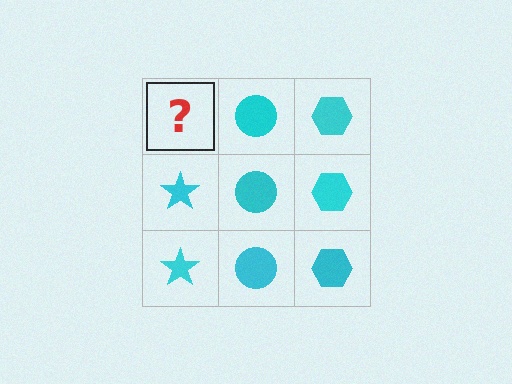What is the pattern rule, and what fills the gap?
The rule is that each column has a consistent shape. The gap should be filled with a cyan star.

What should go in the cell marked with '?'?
The missing cell should contain a cyan star.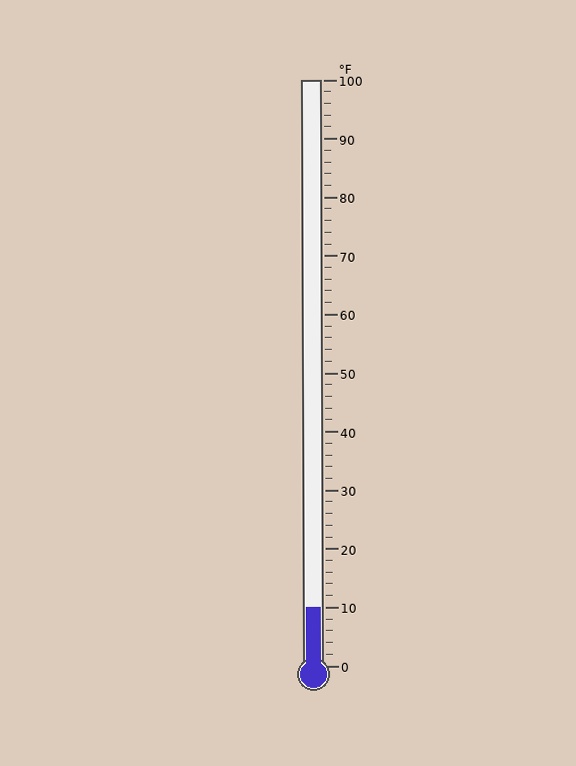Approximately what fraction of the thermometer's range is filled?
The thermometer is filled to approximately 10% of its range.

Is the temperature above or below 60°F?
The temperature is below 60°F.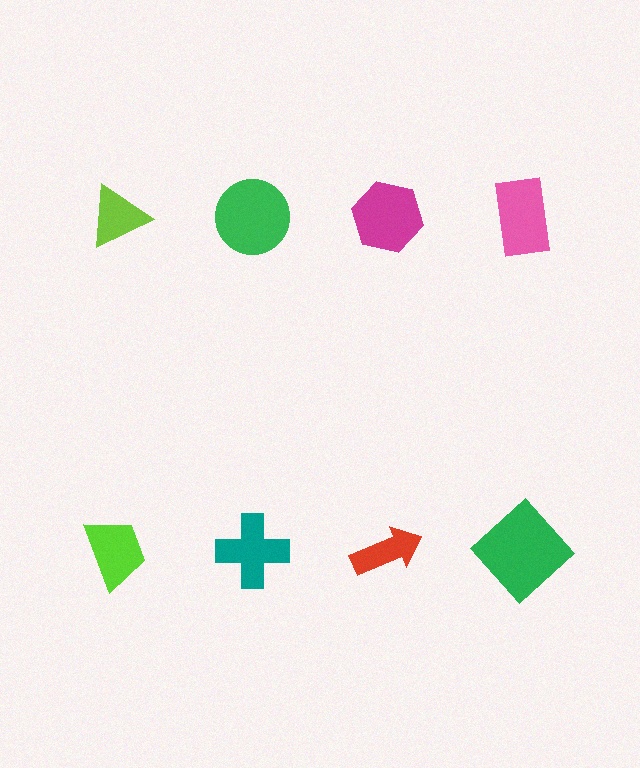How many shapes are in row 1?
4 shapes.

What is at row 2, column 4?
A green diamond.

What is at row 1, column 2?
A green circle.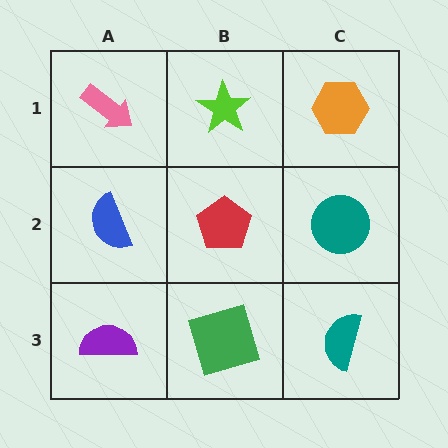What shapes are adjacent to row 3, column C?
A teal circle (row 2, column C), a green square (row 3, column B).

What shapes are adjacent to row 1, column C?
A teal circle (row 2, column C), a lime star (row 1, column B).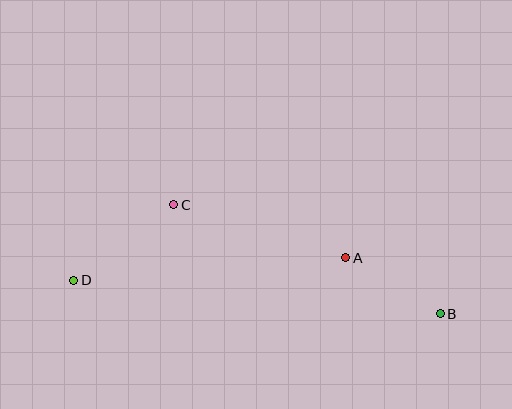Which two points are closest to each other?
Points A and B are closest to each other.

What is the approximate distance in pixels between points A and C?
The distance between A and C is approximately 180 pixels.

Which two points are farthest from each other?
Points B and D are farthest from each other.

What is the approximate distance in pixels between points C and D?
The distance between C and D is approximately 125 pixels.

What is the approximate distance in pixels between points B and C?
The distance between B and C is approximately 288 pixels.